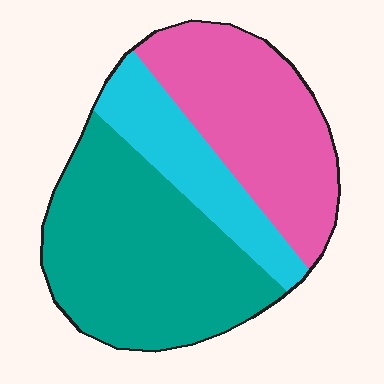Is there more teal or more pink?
Teal.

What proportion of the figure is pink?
Pink covers roughly 35% of the figure.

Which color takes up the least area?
Cyan, at roughly 20%.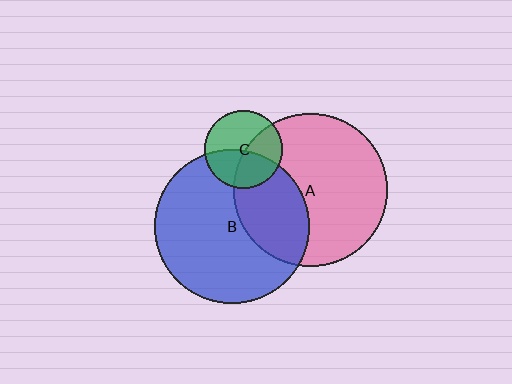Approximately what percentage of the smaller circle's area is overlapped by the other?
Approximately 35%.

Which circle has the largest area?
Circle B (blue).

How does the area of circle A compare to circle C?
Approximately 3.9 times.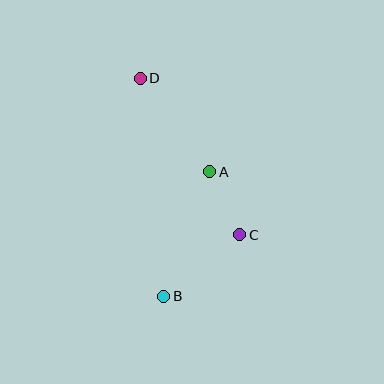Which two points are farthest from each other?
Points B and D are farthest from each other.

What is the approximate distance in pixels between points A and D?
The distance between A and D is approximately 116 pixels.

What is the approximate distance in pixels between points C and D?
The distance between C and D is approximately 185 pixels.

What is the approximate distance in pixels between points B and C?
The distance between B and C is approximately 97 pixels.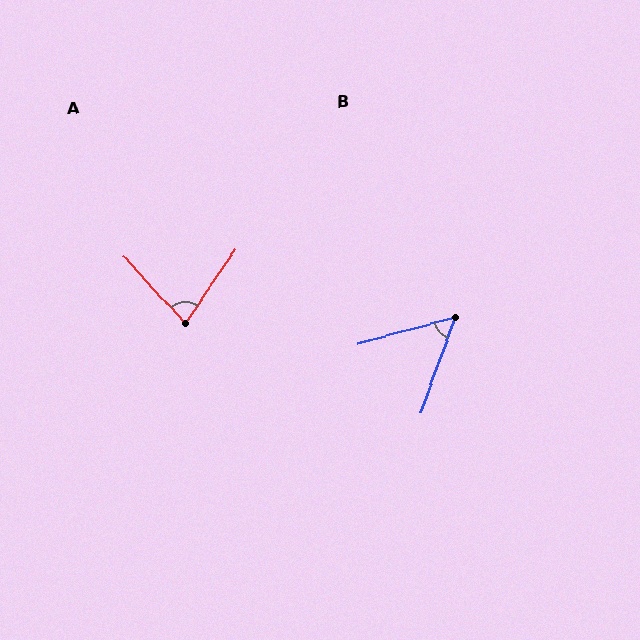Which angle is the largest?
A, at approximately 77 degrees.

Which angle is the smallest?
B, at approximately 55 degrees.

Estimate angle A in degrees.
Approximately 77 degrees.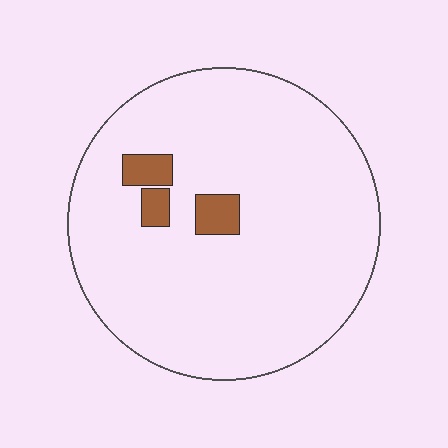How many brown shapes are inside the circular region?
3.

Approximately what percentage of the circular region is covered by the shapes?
Approximately 5%.